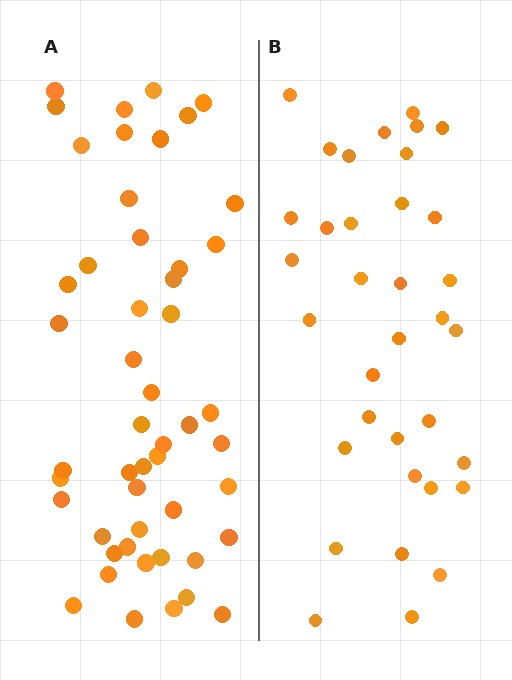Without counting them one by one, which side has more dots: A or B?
Region A (the left region) has more dots.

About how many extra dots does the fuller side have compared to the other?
Region A has approximately 15 more dots than region B.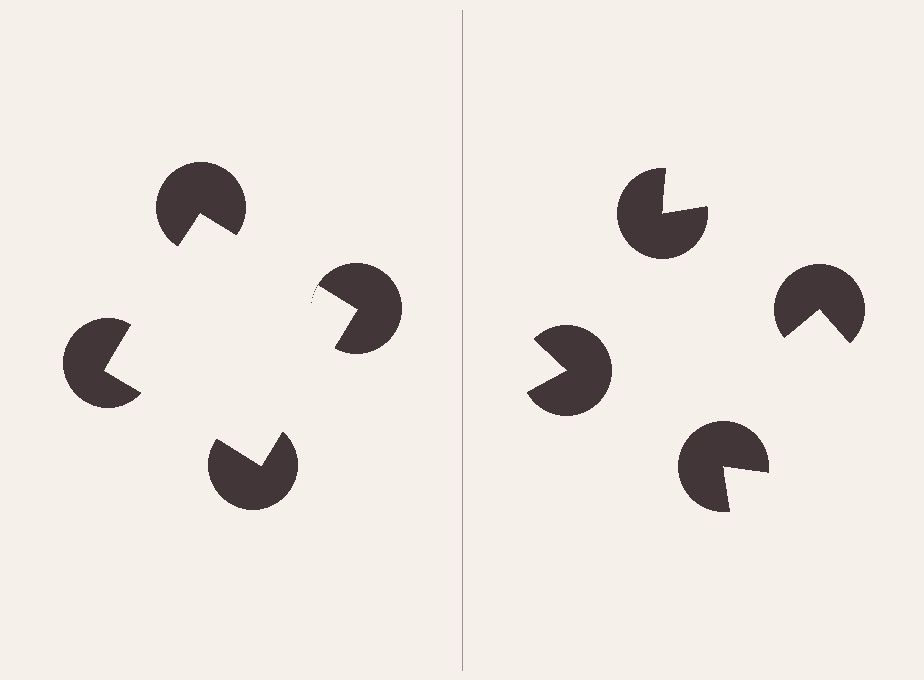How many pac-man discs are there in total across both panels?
8 — 4 on each side.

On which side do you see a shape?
An illusory square appears on the left side. On the right side the wedge cuts are rotated, so no coherent shape forms.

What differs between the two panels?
The pac-man discs are positioned identically on both sides; only the wedge orientations differ. On the left they align to a square; on the right they are misaligned.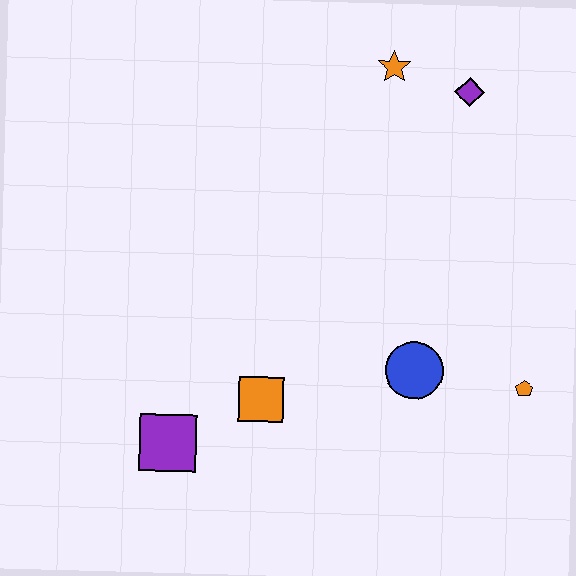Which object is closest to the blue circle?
The orange pentagon is closest to the blue circle.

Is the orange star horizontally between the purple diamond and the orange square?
Yes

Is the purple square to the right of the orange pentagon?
No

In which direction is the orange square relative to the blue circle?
The orange square is to the left of the blue circle.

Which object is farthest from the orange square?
The purple diamond is farthest from the orange square.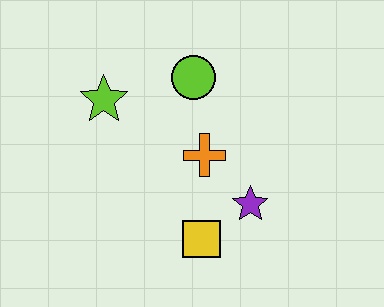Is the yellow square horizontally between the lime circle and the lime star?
No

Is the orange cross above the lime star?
No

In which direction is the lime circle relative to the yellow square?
The lime circle is above the yellow square.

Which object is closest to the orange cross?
The purple star is closest to the orange cross.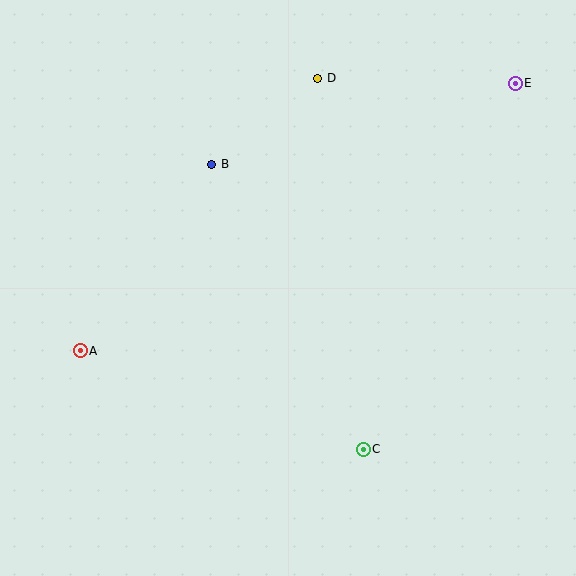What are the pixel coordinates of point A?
Point A is at (80, 351).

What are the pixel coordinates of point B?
Point B is at (212, 164).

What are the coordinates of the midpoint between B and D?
The midpoint between B and D is at (265, 121).